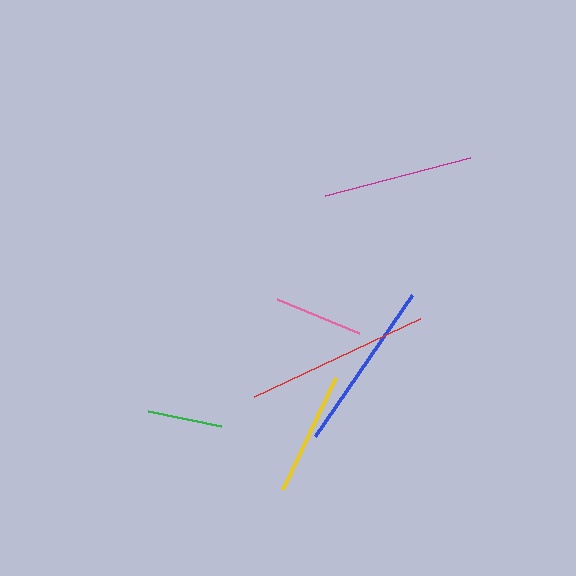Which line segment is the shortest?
The green line is the shortest at approximately 74 pixels.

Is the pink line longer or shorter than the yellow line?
The yellow line is longer than the pink line.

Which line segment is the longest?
The red line is the longest at approximately 183 pixels.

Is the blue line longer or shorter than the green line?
The blue line is longer than the green line.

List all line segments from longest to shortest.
From longest to shortest: red, blue, magenta, yellow, pink, green.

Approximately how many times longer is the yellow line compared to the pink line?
The yellow line is approximately 1.4 times the length of the pink line.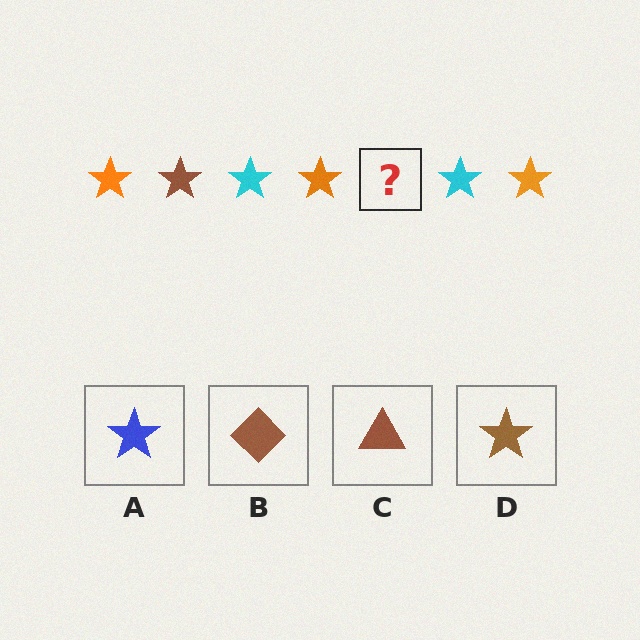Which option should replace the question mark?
Option D.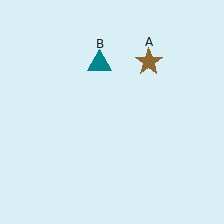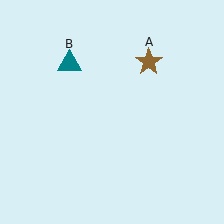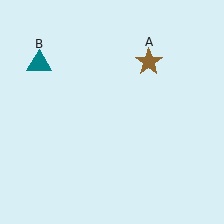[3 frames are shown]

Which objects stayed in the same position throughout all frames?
Brown star (object A) remained stationary.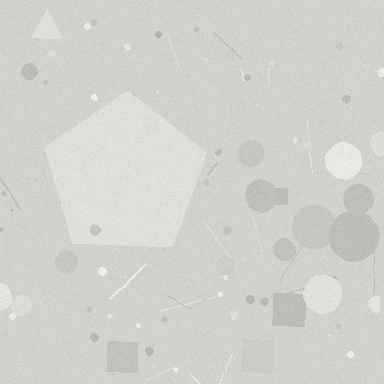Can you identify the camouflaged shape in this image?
The camouflaged shape is a pentagon.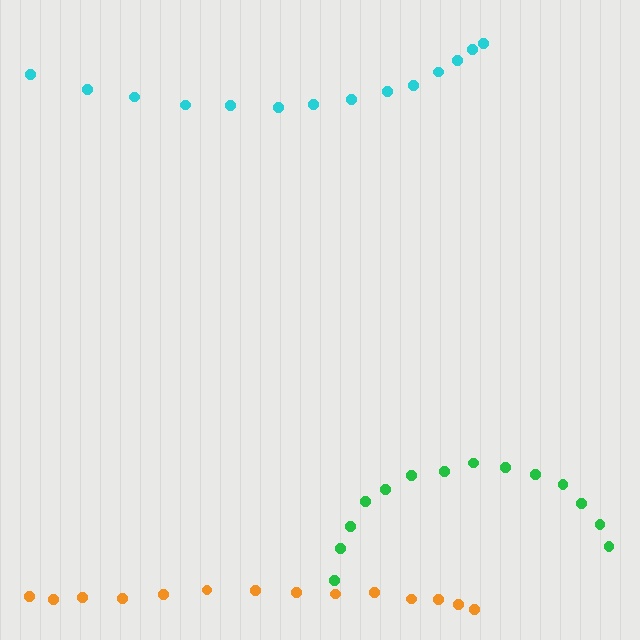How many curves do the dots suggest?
There are 3 distinct paths.